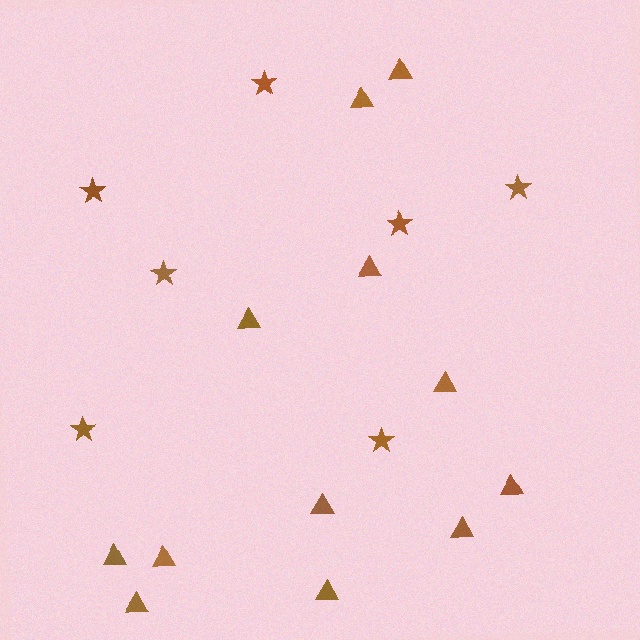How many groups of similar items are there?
There are 2 groups: one group of stars (7) and one group of triangles (12).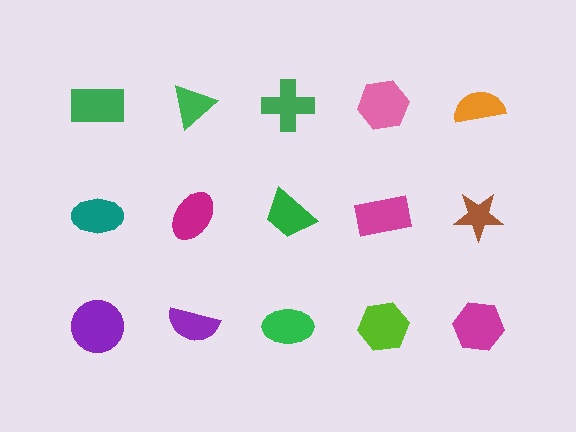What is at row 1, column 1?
A green rectangle.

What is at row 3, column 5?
A magenta hexagon.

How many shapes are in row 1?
5 shapes.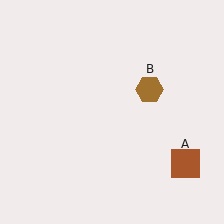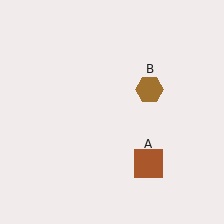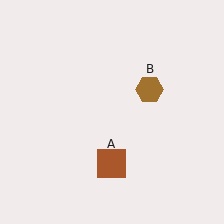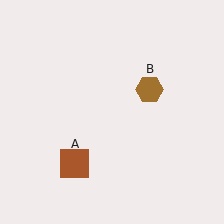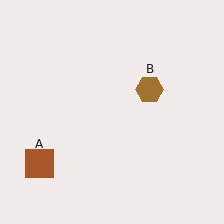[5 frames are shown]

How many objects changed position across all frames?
1 object changed position: brown square (object A).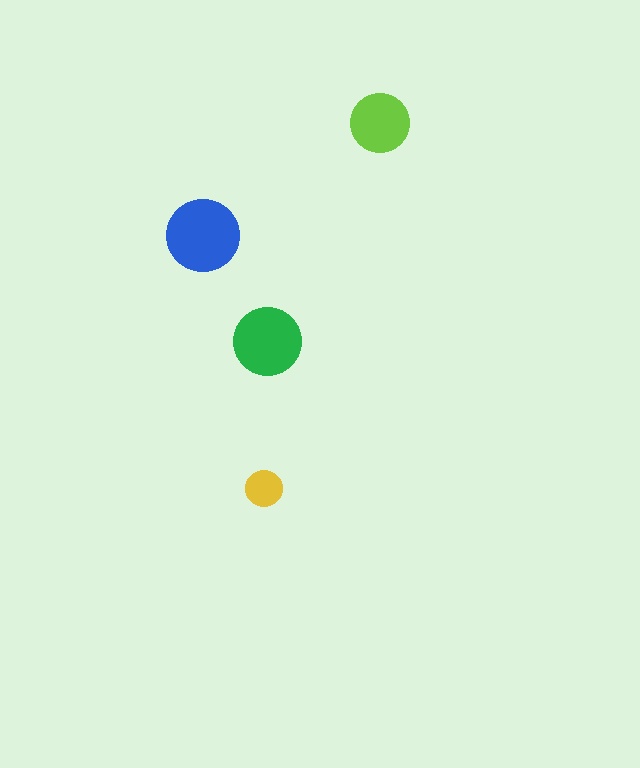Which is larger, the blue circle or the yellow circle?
The blue one.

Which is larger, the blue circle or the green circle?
The blue one.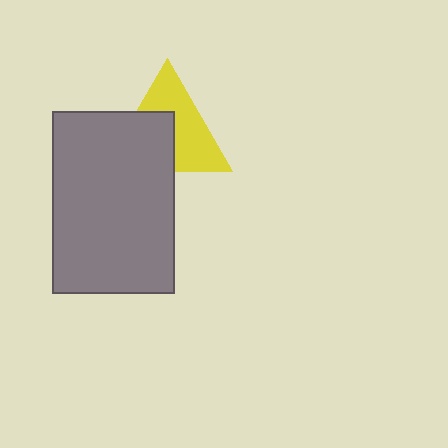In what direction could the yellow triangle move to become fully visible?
The yellow triangle could move toward the upper-right. That would shift it out from behind the gray rectangle entirely.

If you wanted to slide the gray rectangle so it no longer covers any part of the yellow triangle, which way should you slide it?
Slide it toward the lower-left — that is the most direct way to separate the two shapes.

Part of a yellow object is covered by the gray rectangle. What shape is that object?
It is a triangle.